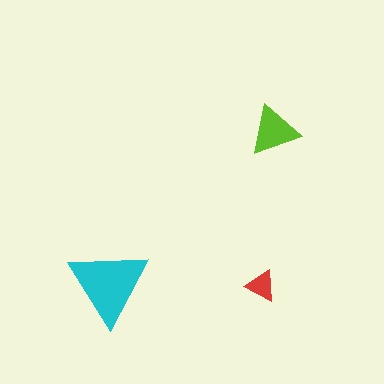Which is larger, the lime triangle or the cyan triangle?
The cyan one.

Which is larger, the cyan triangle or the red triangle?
The cyan one.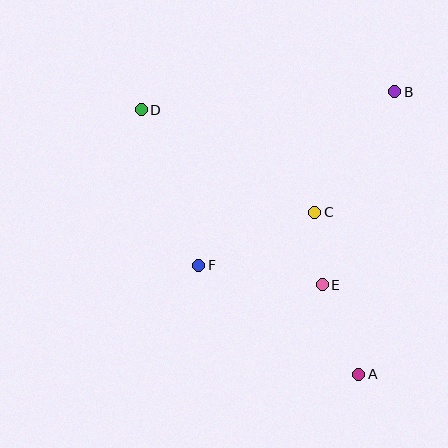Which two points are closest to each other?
Points C and E are closest to each other.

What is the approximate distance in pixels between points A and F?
The distance between A and F is approximately 193 pixels.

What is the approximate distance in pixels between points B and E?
The distance between B and E is approximately 206 pixels.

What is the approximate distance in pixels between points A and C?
The distance between A and C is approximately 167 pixels.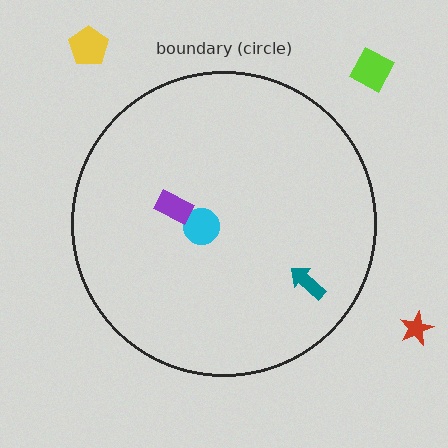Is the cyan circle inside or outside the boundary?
Inside.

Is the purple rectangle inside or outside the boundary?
Inside.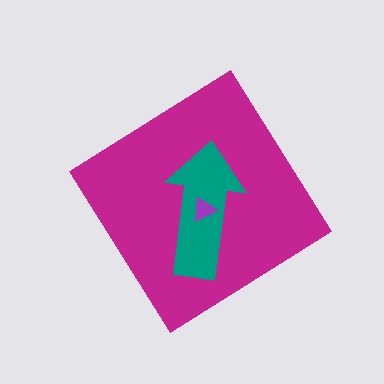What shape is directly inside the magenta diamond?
The teal arrow.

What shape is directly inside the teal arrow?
The purple triangle.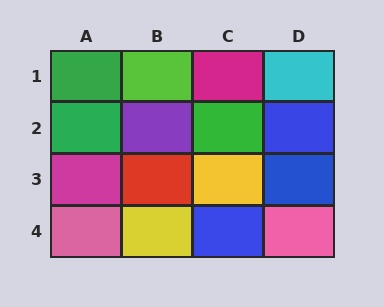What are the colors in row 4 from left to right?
Pink, yellow, blue, pink.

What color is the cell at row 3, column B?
Red.